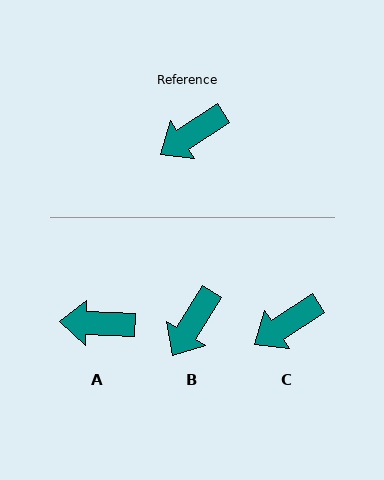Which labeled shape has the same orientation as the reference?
C.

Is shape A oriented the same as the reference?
No, it is off by about 35 degrees.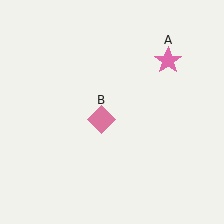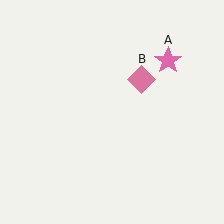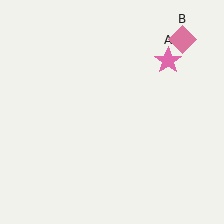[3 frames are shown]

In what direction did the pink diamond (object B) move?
The pink diamond (object B) moved up and to the right.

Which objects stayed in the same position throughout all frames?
Pink star (object A) remained stationary.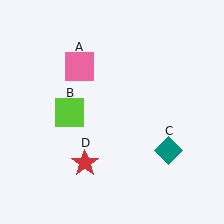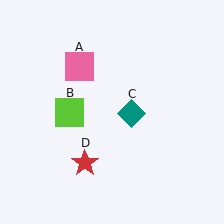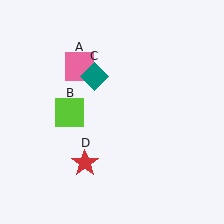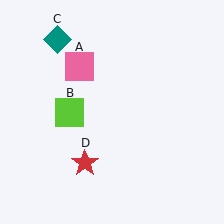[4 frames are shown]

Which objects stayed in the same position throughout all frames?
Pink square (object A) and lime square (object B) and red star (object D) remained stationary.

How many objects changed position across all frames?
1 object changed position: teal diamond (object C).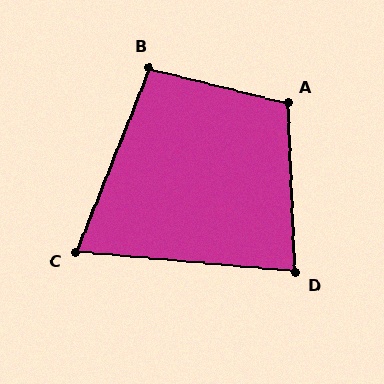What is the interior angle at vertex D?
Approximately 82 degrees (acute).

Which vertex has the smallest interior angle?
C, at approximately 74 degrees.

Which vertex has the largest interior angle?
A, at approximately 106 degrees.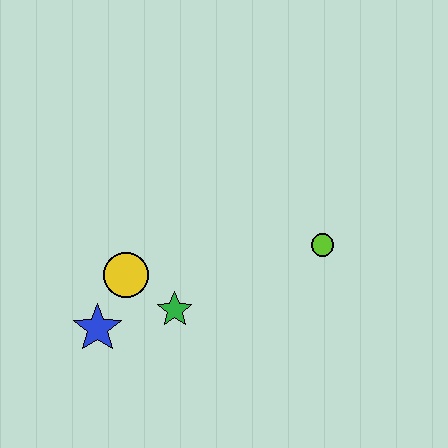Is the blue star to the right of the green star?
No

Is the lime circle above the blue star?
Yes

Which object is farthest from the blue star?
The lime circle is farthest from the blue star.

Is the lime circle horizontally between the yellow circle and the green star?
No